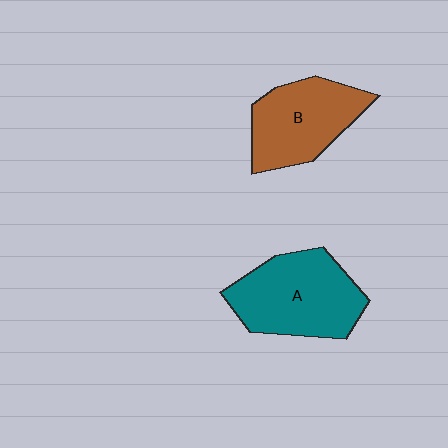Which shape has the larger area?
Shape A (teal).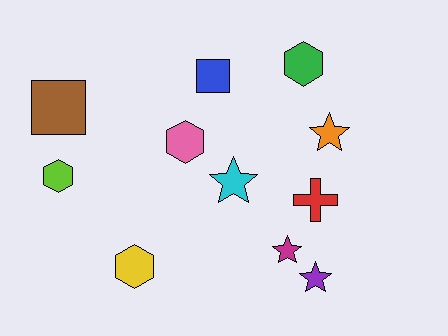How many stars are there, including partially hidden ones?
There are 4 stars.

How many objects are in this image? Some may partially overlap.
There are 11 objects.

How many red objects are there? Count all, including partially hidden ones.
There is 1 red object.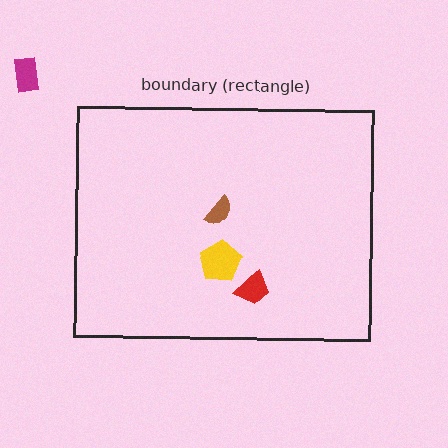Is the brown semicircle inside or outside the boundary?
Inside.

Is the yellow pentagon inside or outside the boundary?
Inside.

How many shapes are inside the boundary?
3 inside, 1 outside.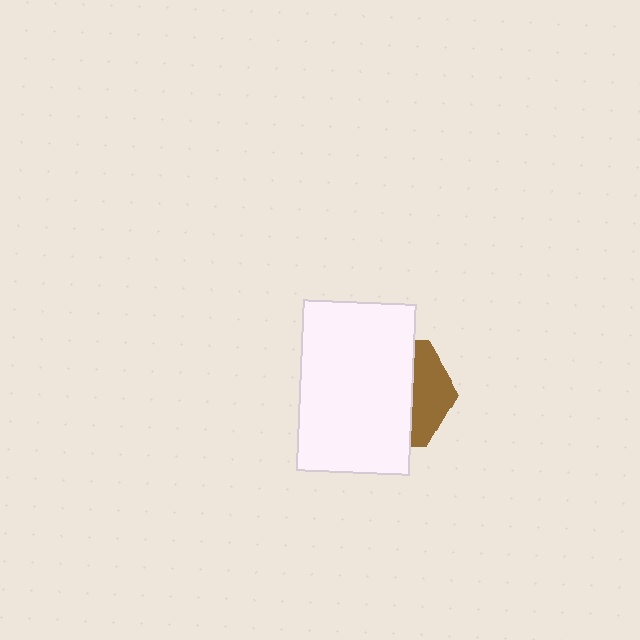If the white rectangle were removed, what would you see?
You would see the complete brown hexagon.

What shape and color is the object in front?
The object in front is a white rectangle.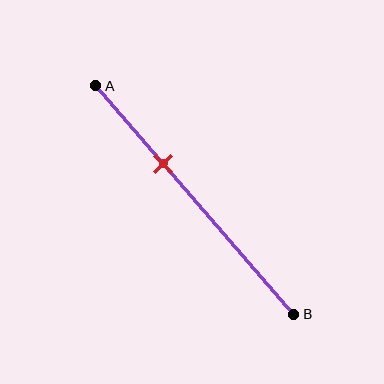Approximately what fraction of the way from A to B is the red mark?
The red mark is approximately 35% of the way from A to B.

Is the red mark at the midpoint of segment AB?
No, the mark is at about 35% from A, not at the 50% midpoint.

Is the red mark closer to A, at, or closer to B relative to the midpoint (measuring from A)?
The red mark is closer to point A than the midpoint of segment AB.